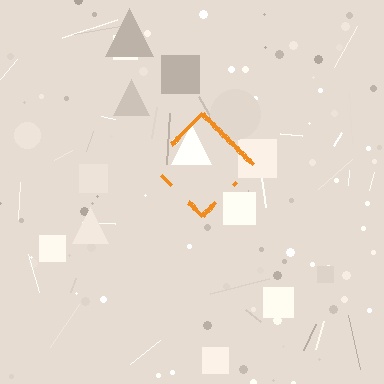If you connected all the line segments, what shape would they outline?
They would outline a diamond.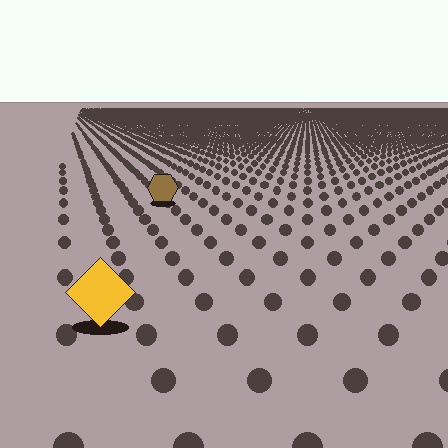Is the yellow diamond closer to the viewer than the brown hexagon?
Yes. The yellow diamond is closer — you can tell from the texture gradient: the ground texture is coarser near it.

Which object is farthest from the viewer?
The brown hexagon is farthest from the viewer. It appears smaller and the ground texture around it is denser.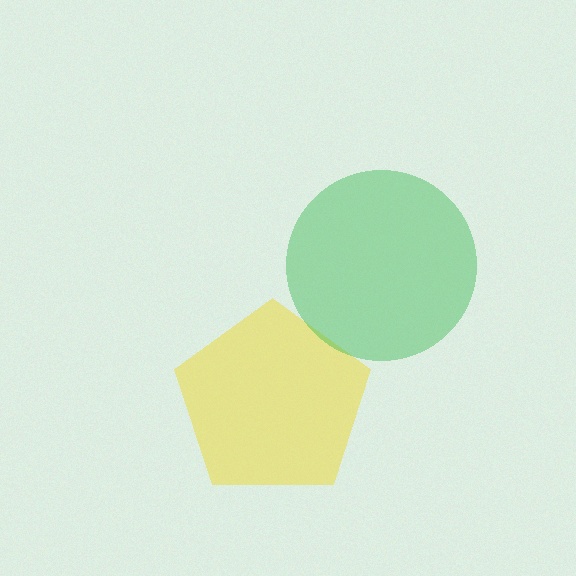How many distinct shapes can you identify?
There are 2 distinct shapes: a yellow pentagon, a green circle.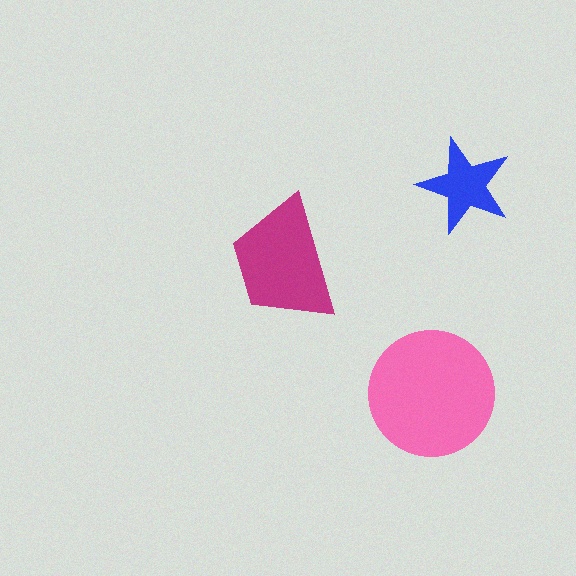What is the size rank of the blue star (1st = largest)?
3rd.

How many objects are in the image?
There are 3 objects in the image.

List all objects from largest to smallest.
The pink circle, the magenta trapezoid, the blue star.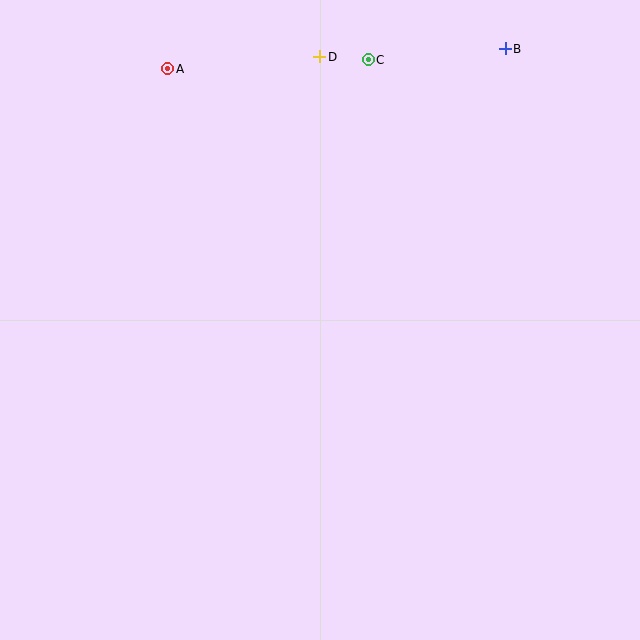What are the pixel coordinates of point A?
Point A is at (168, 69).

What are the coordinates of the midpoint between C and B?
The midpoint between C and B is at (437, 54).